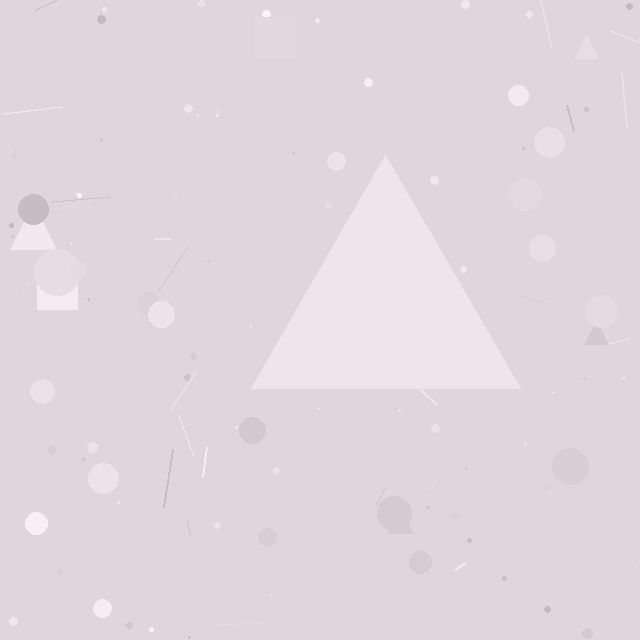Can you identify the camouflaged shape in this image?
The camouflaged shape is a triangle.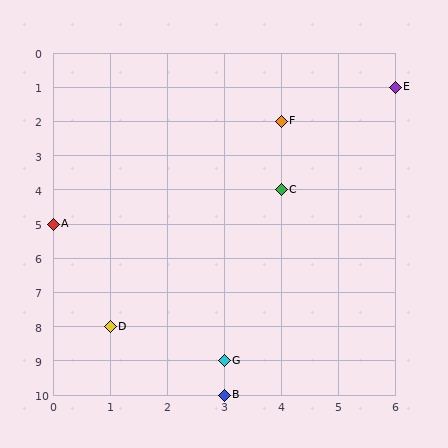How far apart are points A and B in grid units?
Points A and B are 3 columns and 5 rows apart (about 5.8 grid units diagonally).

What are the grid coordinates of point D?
Point D is at grid coordinates (1, 8).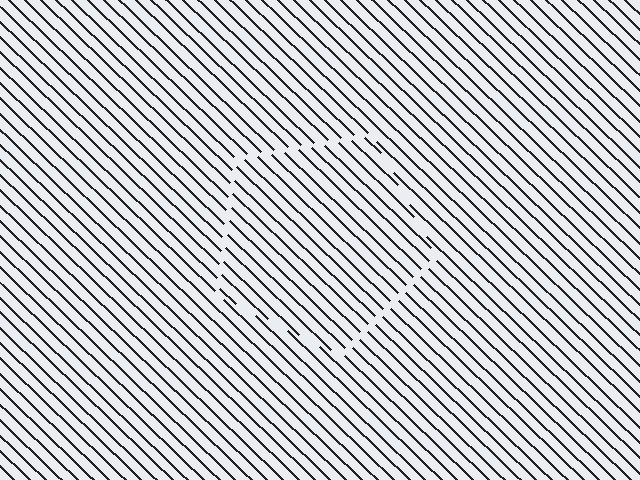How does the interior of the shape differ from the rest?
The interior of the shape contains the same grating, shifted by half a period — the contour is defined by the phase discontinuity where line-ends from the inner and outer gratings abut.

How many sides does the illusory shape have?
5 sides — the line-ends trace a pentagon.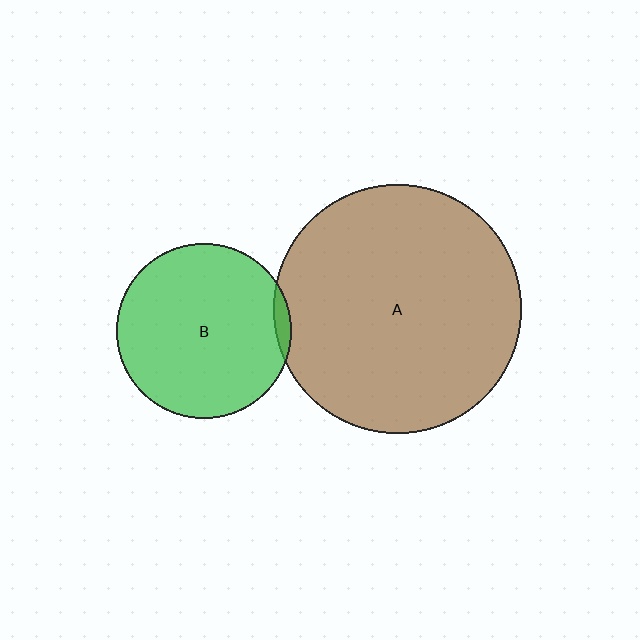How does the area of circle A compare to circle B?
Approximately 2.0 times.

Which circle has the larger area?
Circle A (brown).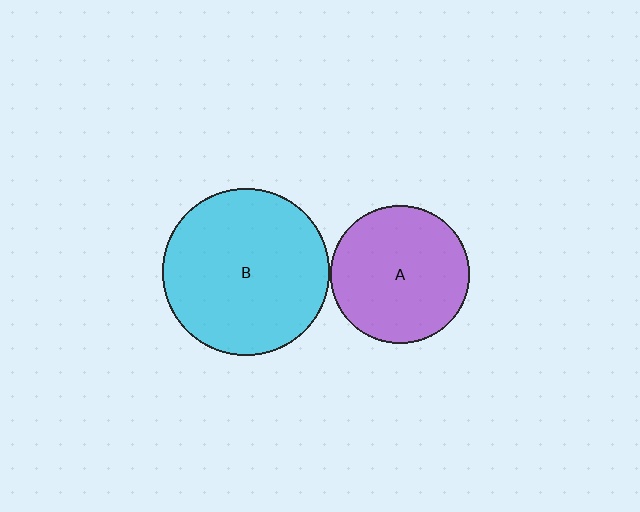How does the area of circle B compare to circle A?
Approximately 1.4 times.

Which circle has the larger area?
Circle B (cyan).